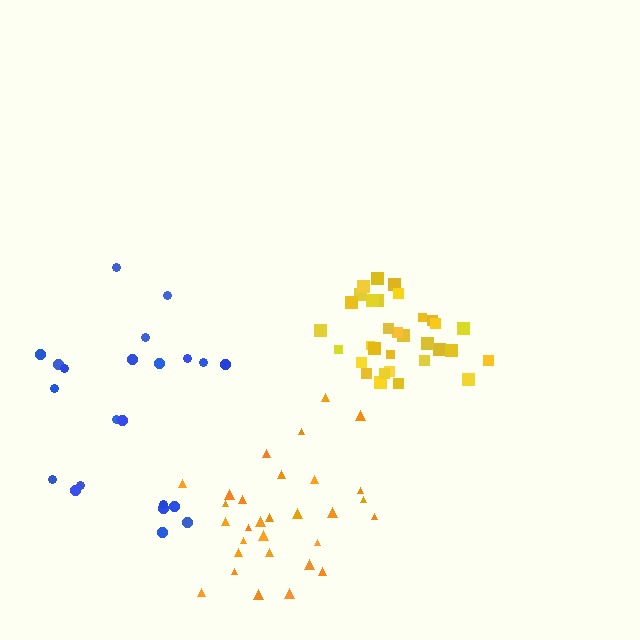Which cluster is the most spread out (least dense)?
Blue.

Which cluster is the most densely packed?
Yellow.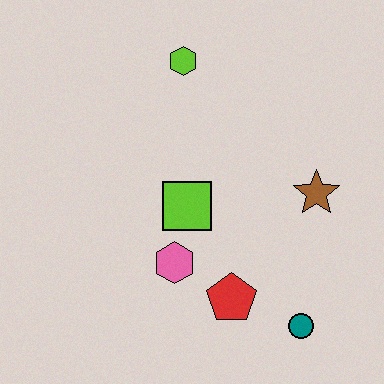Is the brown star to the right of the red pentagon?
Yes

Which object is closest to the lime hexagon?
The lime square is closest to the lime hexagon.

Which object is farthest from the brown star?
The lime hexagon is farthest from the brown star.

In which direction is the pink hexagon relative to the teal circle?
The pink hexagon is to the left of the teal circle.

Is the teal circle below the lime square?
Yes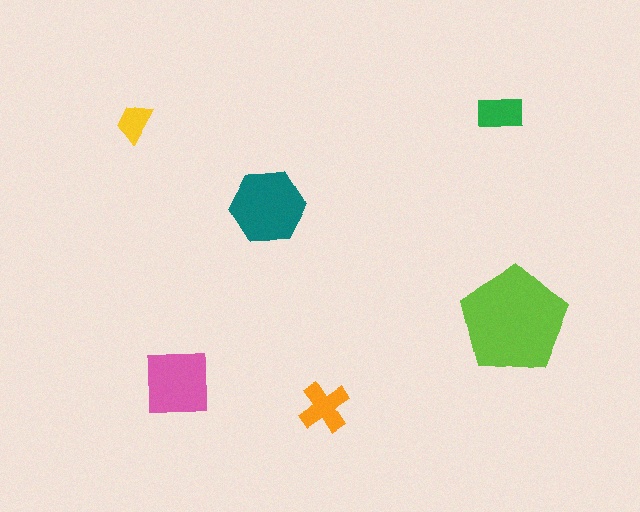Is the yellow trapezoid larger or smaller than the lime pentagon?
Smaller.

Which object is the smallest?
The yellow trapezoid.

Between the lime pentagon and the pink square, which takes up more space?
The lime pentagon.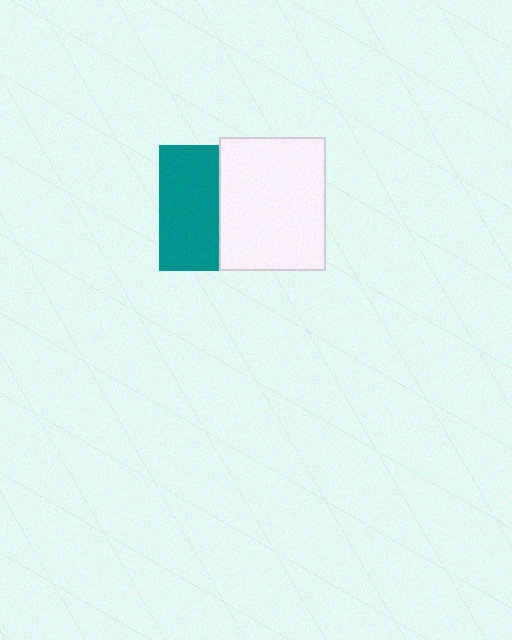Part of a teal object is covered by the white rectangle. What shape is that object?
It is a square.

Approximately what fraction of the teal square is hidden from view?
Roughly 52% of the teal square is hidden behind the white rectangle.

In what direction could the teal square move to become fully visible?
The teal square could move left. That would shift it out from behind the white rectangle entirely.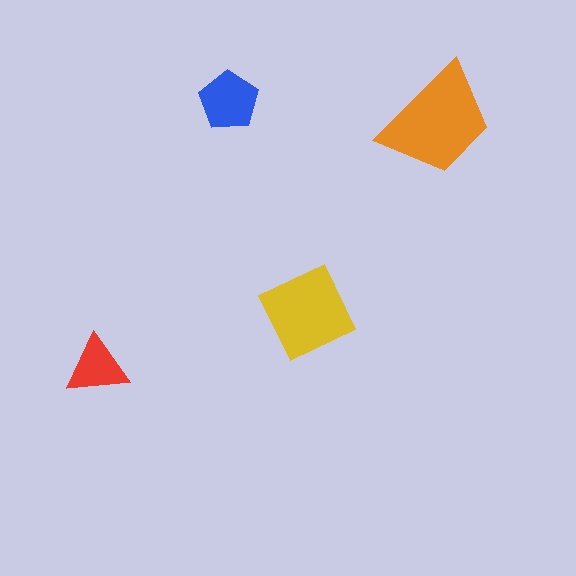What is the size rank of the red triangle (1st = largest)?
4th.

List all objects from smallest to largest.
The red triangle, the blue pentagon, the yellow diamond, the orange trapezoid.